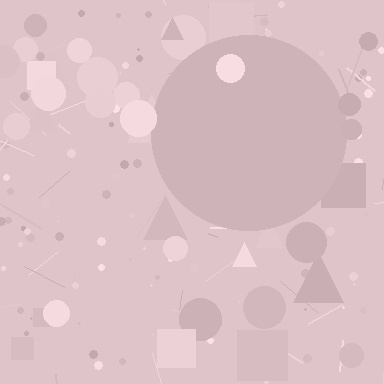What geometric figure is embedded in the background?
A circle is embedded in the background.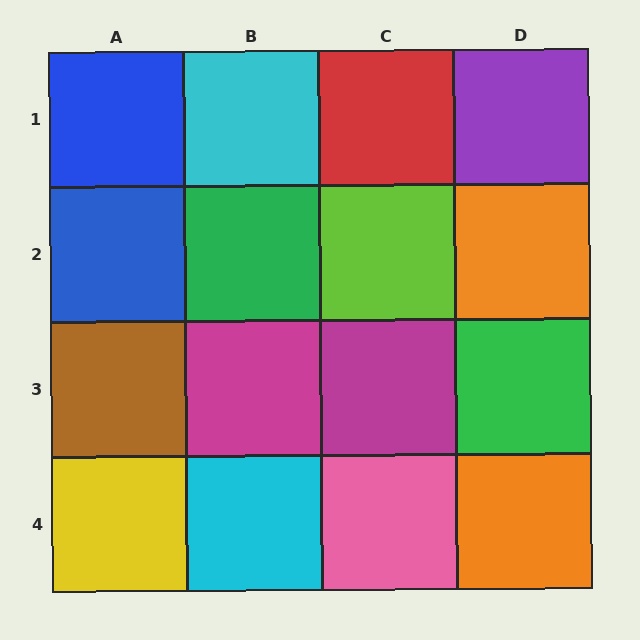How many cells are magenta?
2 cells are magenta.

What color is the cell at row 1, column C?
Red.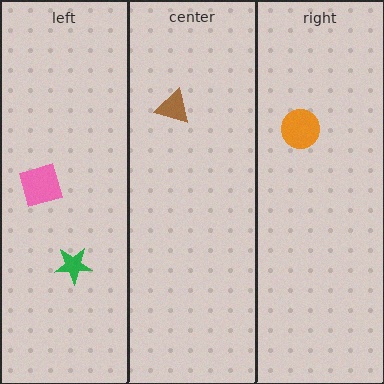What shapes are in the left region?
The green star, the pink square.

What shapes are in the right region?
The orange circle.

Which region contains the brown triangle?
The center region.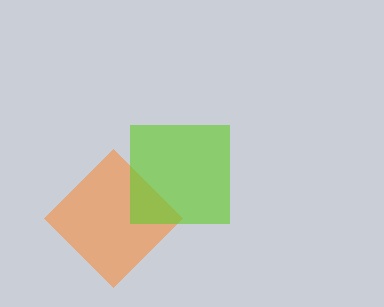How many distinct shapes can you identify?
There are 2 distinct shapes: an orange diamond, a lime square.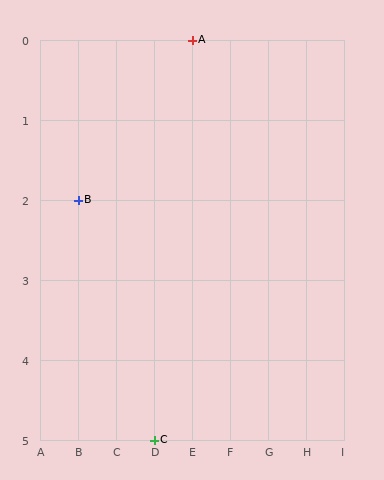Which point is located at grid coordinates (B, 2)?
Point B is at (B, 2).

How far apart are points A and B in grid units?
Points A and B are 3 columns and 2 rows apart (about 3.6 grid units diagonally).